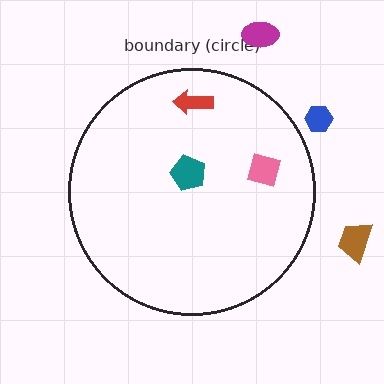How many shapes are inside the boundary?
3 inside, 3 outside.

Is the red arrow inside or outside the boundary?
Inside.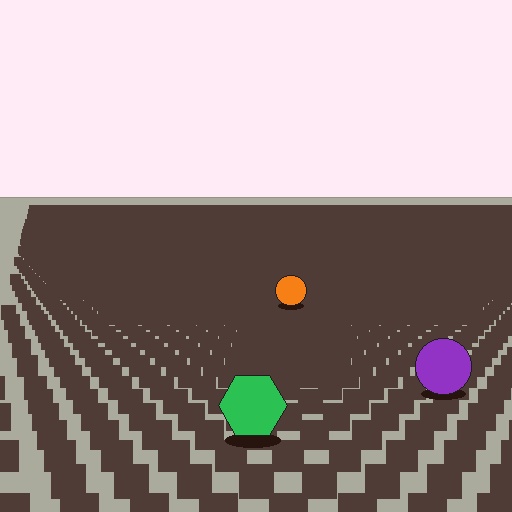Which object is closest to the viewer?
The green hexagon is closest. The texture marks near it are larger and more spread out.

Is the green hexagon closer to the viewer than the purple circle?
Yes. The green hexagon is closer — you can tell from the texture gradient: the ground texture is coarser near it.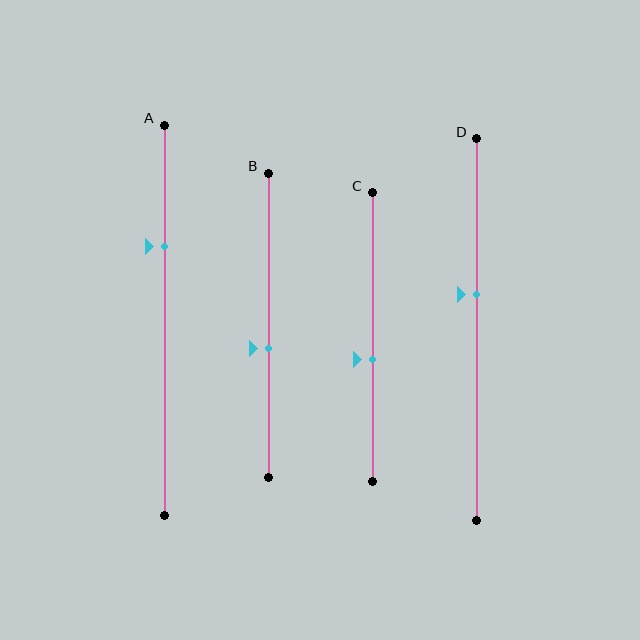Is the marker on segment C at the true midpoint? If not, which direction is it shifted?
No, the marker on segment C is shifted downward by about 8% of the segment length.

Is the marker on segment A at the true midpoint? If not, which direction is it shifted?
No, the marker on segment A is shifted upward by about 19% of the segment length.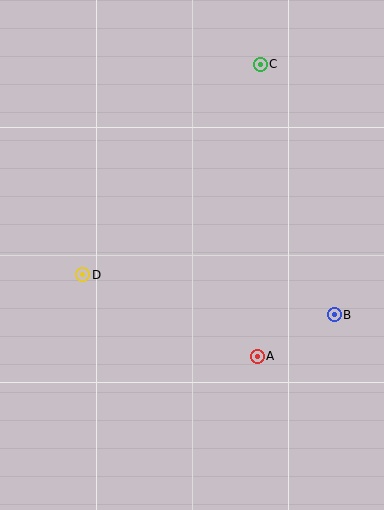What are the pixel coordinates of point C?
Point C is at (260, 64).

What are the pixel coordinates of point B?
Point B is at (334, 315).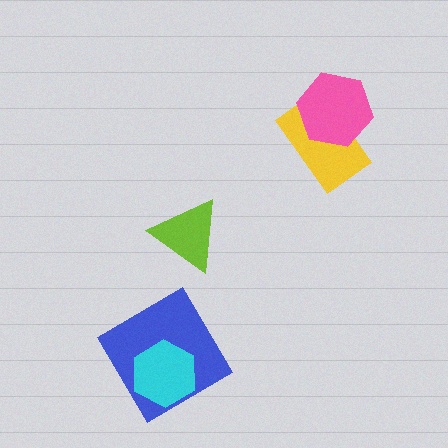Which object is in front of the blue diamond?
The cyan hexagon is in front of the blue diamond.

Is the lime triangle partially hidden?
No, no other shape covers it.